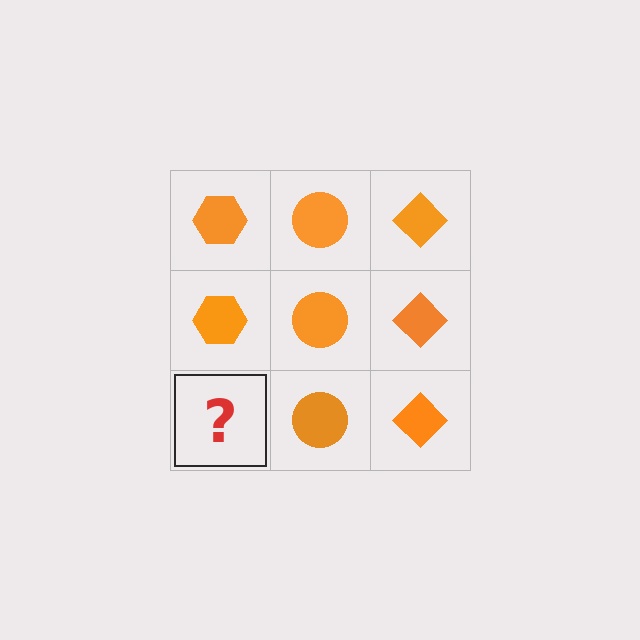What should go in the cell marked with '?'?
The missing cell should contain an orange hexagon.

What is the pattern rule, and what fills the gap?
The rule is that each column has a consistent shape. The gap should be filled with an orange hexagon.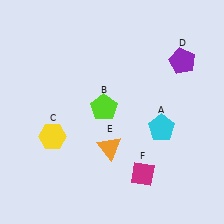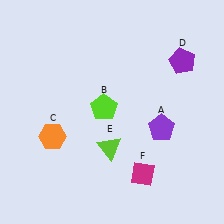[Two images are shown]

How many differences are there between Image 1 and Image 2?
There are 3 differences between the two images.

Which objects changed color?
A changed from cyan to purple. C changed from yellow to orange. E changed from orange to lime.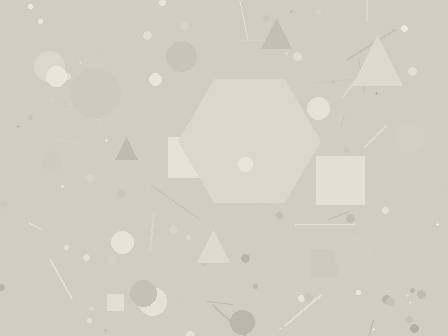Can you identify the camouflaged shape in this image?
The camouflaged shape is a hexagon.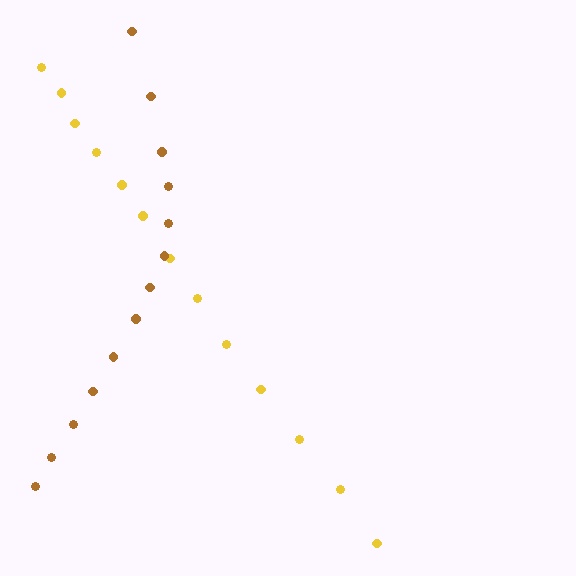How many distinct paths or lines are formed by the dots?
There are 2 distinct paths.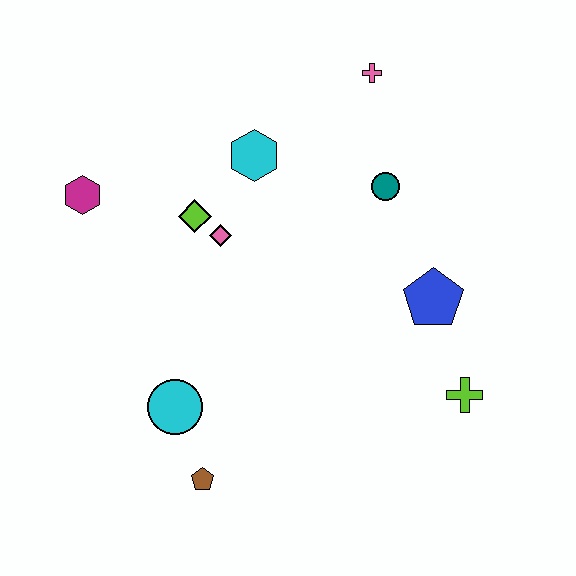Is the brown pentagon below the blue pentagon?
Yes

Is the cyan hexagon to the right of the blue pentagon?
No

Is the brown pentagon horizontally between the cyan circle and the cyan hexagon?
Yes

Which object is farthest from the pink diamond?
The lime cross is farthest from the pink diamond.